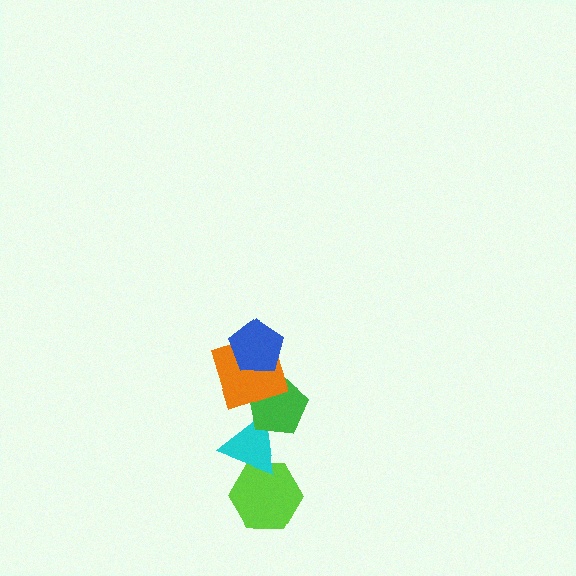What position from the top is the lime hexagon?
The lime hexagon is 5th from the top.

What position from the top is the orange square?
The orange square is 2nd from the top.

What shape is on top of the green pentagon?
The orange square is on top of the green pentagon.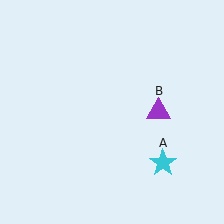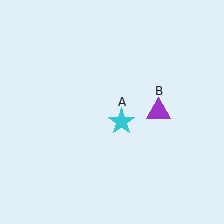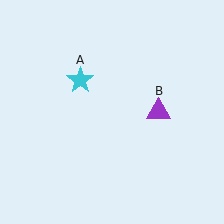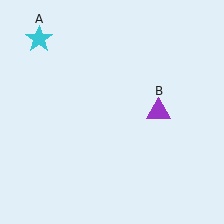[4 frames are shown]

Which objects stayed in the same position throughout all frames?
Purple triangle (object B) remained stationary.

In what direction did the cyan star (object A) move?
The cyan star (object A) moved up and to the left.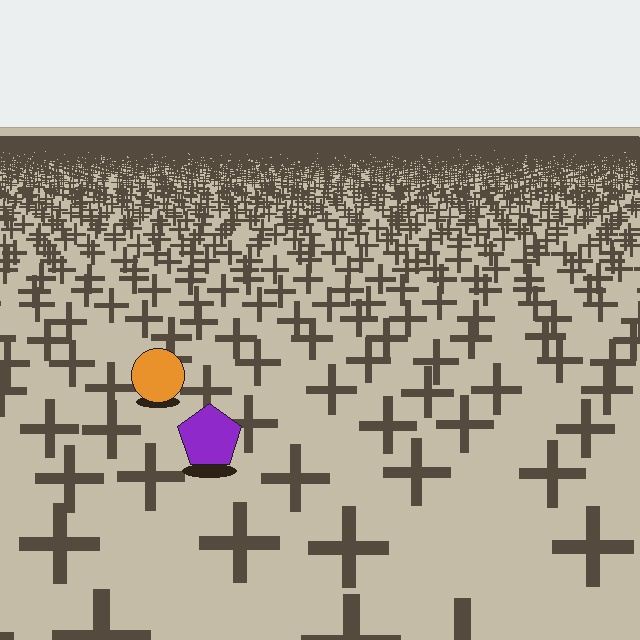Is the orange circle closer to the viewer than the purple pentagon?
No. The purple pentagon is closer — you can tell from the texture gradient: the ground texture is coarser near it.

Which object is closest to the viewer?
The purple pentagon is closest. The texture marks near it are larger and more spread out.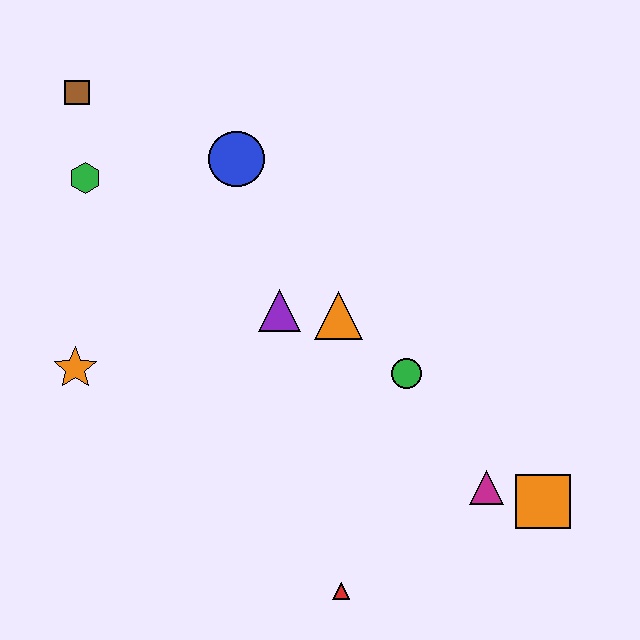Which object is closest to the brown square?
The green hexagon is closest to the brown square.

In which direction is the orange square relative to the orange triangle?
The orange square is to the right of the orange triangle.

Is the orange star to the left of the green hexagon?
Yes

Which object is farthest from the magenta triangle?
The brown square is farthest from the magenta triangle.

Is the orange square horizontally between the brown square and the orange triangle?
No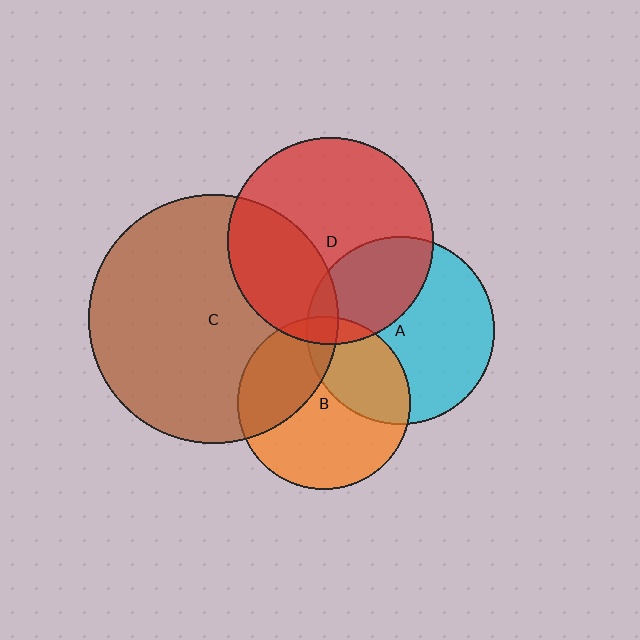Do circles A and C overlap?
Yes.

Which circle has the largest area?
Circle C (brown).